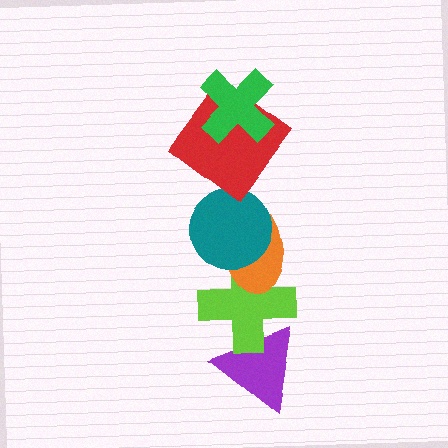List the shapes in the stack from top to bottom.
From top to bottom: the green cross, the red diamond, the teal circle, the orange ellipse, the lime cross, the purple triangle.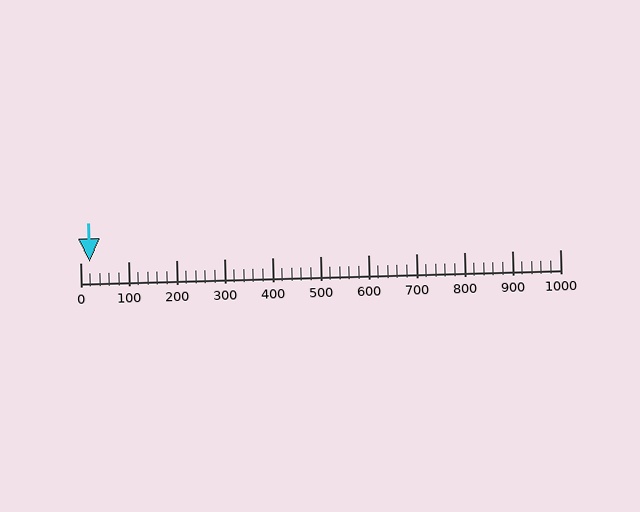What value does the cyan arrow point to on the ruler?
The cyan arrow points to approximately 20.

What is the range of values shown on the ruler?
The ruler shows values from 0 to 1000.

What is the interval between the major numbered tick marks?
The major tick marks are spaced 100 units apart.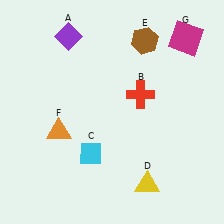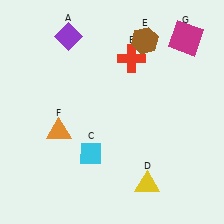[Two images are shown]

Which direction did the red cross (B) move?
The red cross (B) moved up.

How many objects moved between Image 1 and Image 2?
1 object moved between the two images.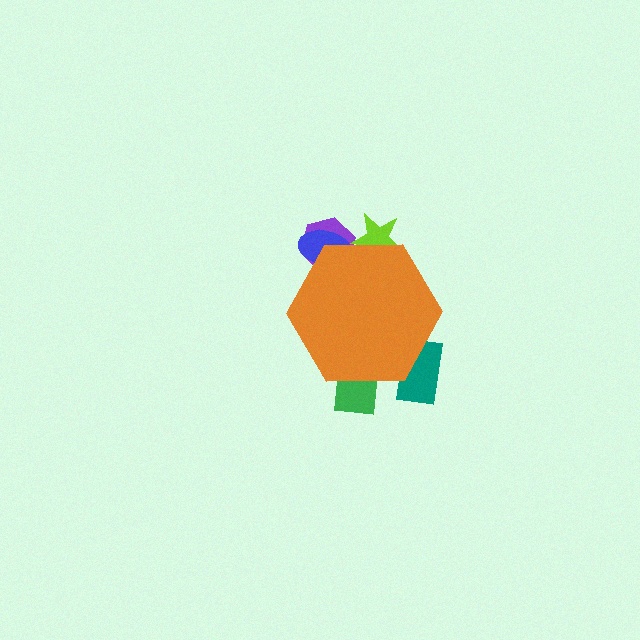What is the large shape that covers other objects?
An orange hexagon.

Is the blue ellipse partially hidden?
Yes, the blue ellipse is partially hidden behind the orange hexagon.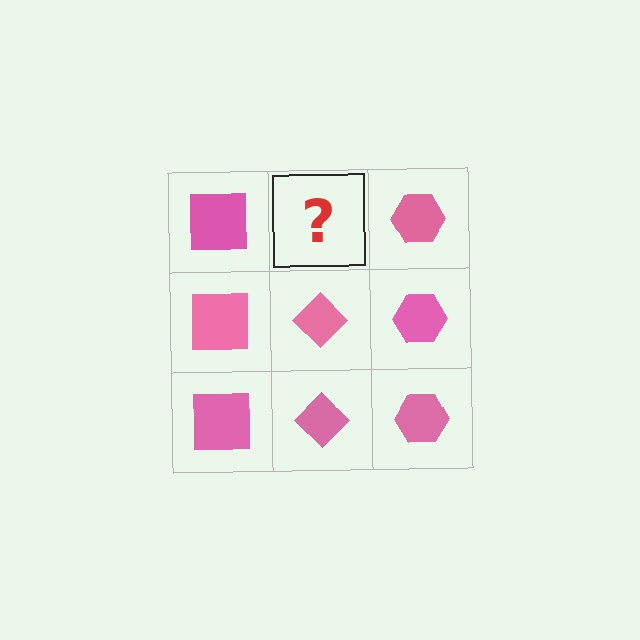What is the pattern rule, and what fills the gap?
The rule is that each column has a consistent shape. The gap should be filled with a pink diamond.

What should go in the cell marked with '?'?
The missing cell should contain a pink diamond.